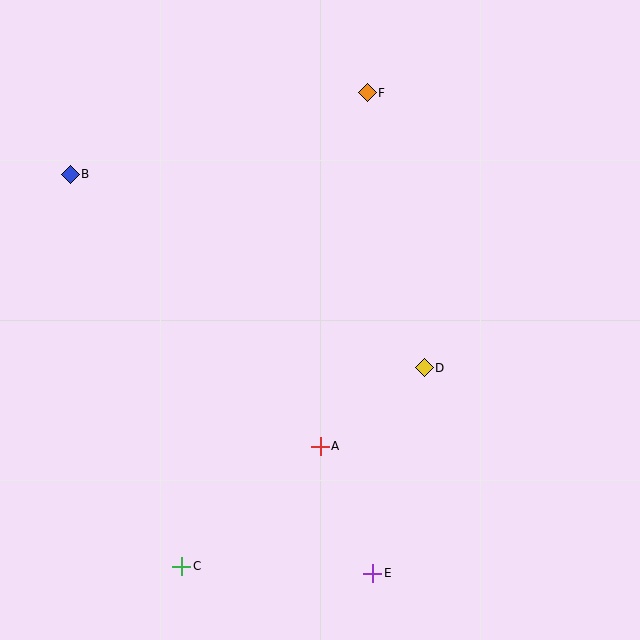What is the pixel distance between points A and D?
The distance between A and D is 130 pixels.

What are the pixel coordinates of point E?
Point E is at (373, 573).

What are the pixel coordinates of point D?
Point D is at (424, 368).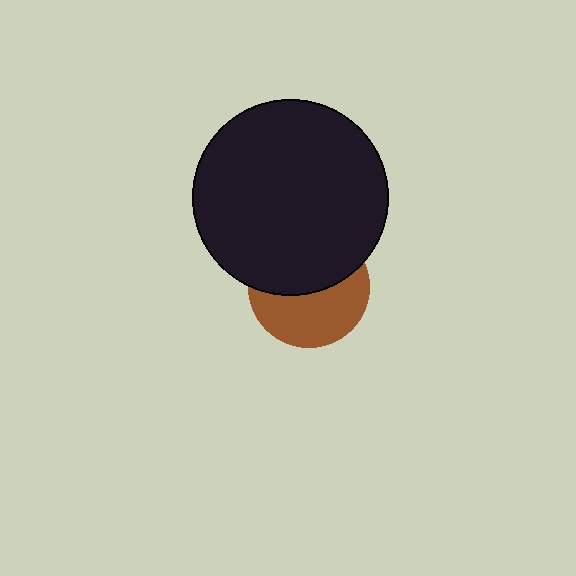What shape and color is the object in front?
The object in front is a black circle.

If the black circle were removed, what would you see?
You would see the complete brown circle.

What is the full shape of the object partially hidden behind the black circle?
The partially hidden object is a brown circle.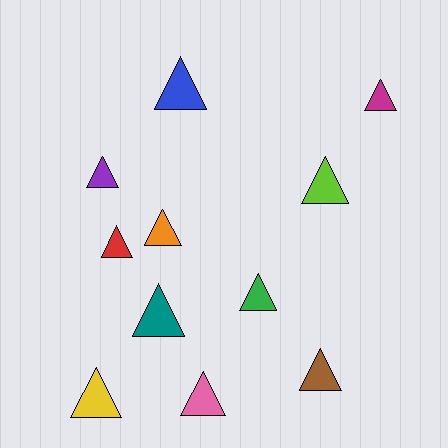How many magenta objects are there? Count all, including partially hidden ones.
There is 1 magenta object.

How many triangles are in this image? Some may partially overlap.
There are 11 triangles.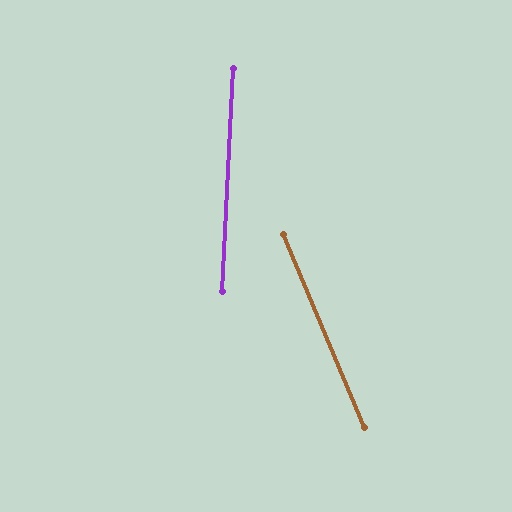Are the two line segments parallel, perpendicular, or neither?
Neither parallel nor perpendicular — they differ by about 26°.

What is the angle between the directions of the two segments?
Approximately 26 degrees.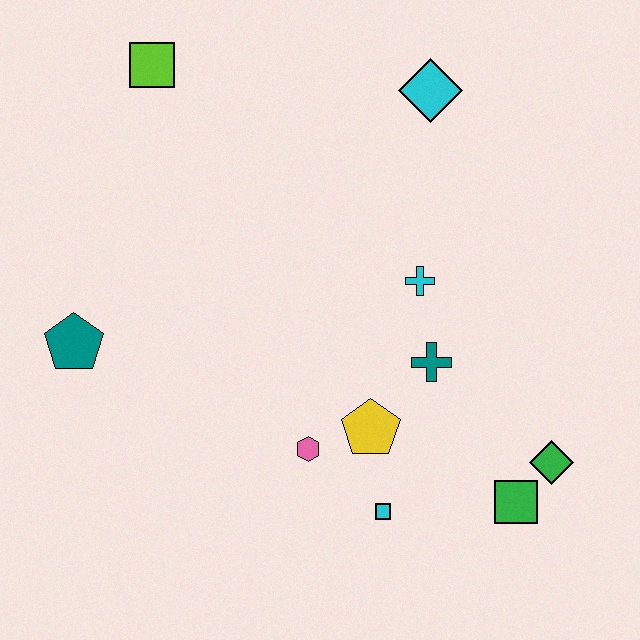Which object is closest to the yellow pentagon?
The pink hexagon is closest to the yellow pentagon.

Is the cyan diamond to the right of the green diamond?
No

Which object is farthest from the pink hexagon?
The lime square is farthest from the pink hexagon.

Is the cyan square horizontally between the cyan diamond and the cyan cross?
No